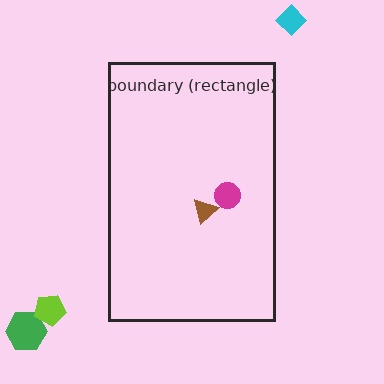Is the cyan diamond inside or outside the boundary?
Outside.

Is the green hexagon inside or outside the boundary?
Outside.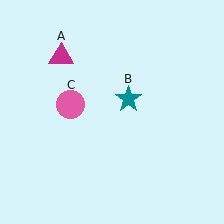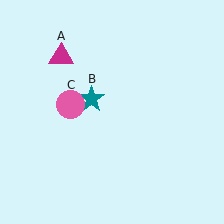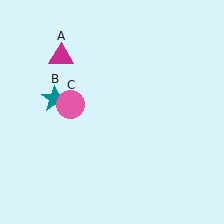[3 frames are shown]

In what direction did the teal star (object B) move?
The teal star (object B) moved left.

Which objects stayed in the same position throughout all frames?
Magenta triangle (object A) and pink circle (object C) remained stationary.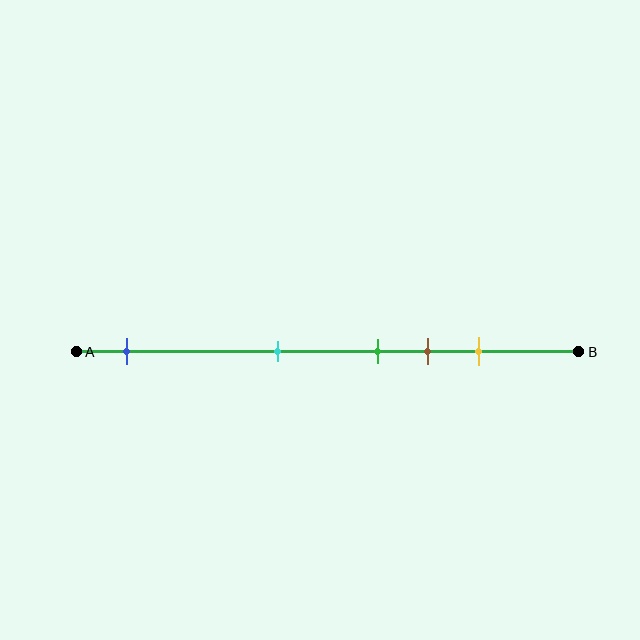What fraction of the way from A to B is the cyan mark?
The cyan mark is approximately 40% (0.4) of the way from A to B.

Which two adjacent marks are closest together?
The green and brown marks are the closest adjacent pair.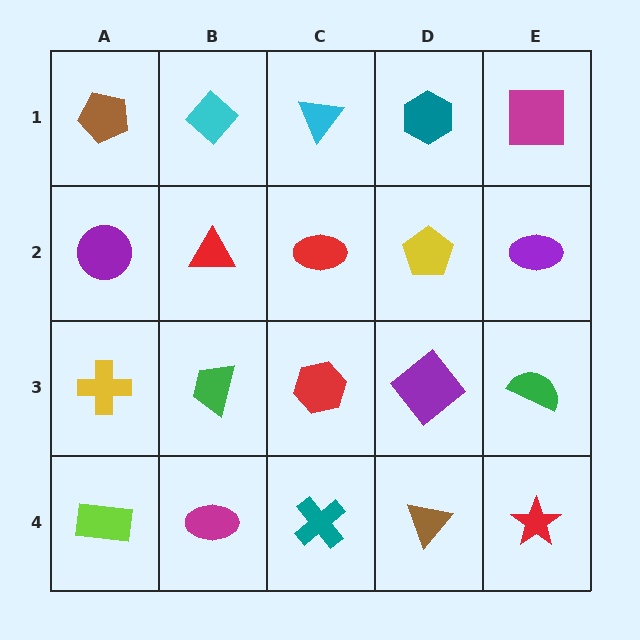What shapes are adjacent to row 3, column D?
A yellow pentagon (row 2, column D), a brown triangle (row 4, column D), a red hexagon (row 3, column C), a green semicircle (row 3, column E).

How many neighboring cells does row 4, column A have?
2.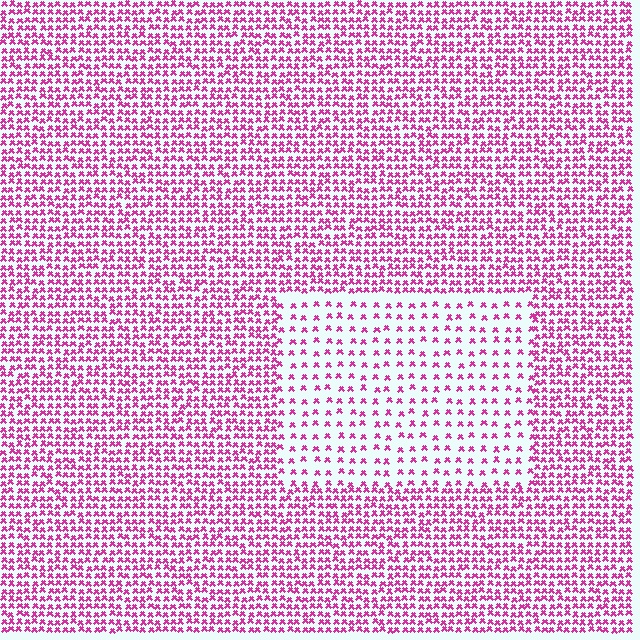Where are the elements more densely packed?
The elements are more densely packed outside the rectangle boundary.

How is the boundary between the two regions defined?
The boundary is defined by a change in element density (approximately 2.4x ratio). All elements are the same color, size, and shape.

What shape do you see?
I see a rectangle.